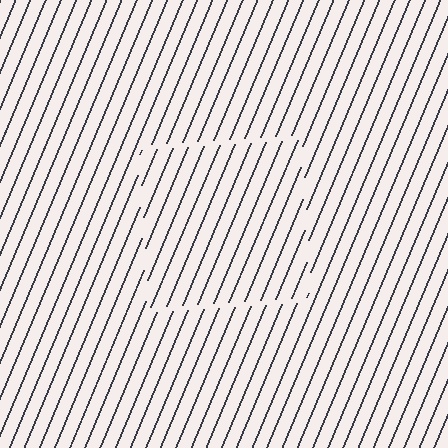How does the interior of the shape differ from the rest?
The interior of the shape contains the same grating, shifted by half a period — the contour is defined by the phase discontinuity where line-ends from the inner and outer gratings abut.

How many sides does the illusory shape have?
4 sides — the line-ends trace a square.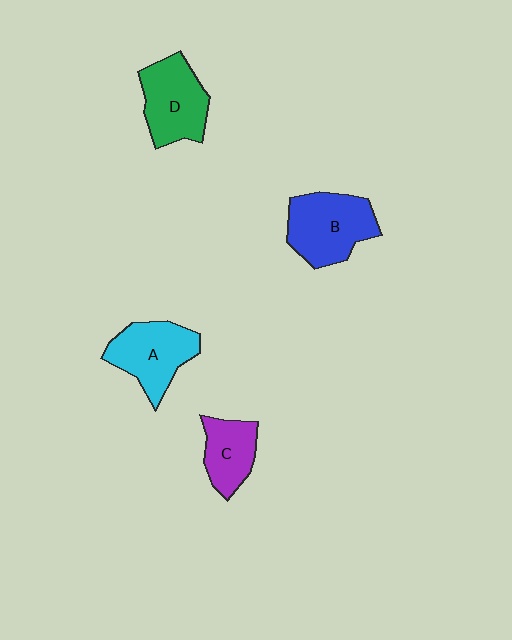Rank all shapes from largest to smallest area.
From largest to smallest: B (blue), D (green), A (cyan), C (purple).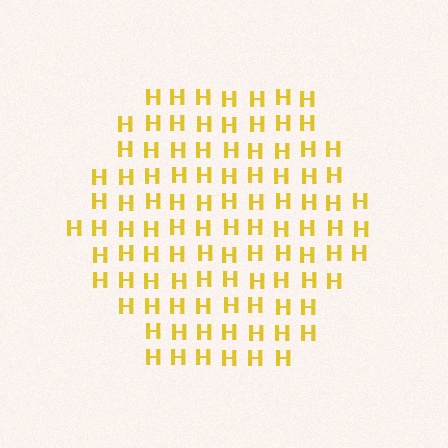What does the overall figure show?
The overall figure shows a hexagon.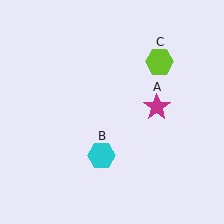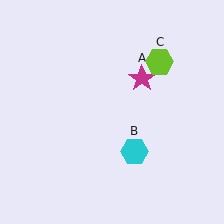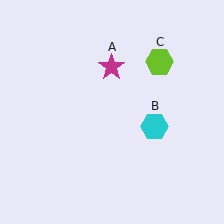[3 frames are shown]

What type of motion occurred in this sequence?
The magenta star (object A), cyan hexagon (object B) rotated counterclockwise around the center of the scene.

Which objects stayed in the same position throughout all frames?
Lime hexagon (object C) remained stationary.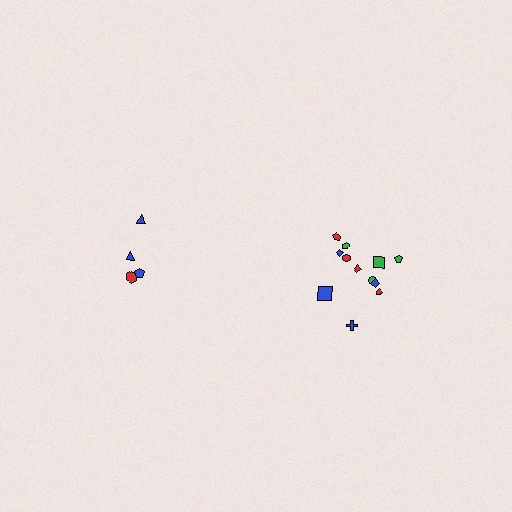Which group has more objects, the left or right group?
The right group.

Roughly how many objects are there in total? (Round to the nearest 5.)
Roughly 15 objects in total.